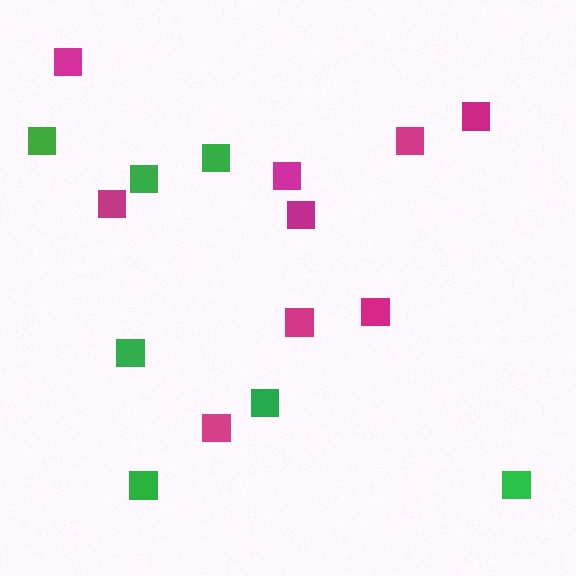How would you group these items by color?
There are 2 groups: one group of green squares (7) and one group of magenta squares (9).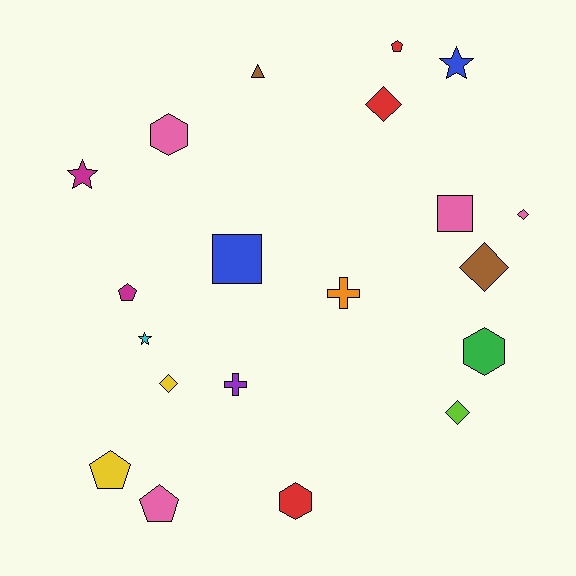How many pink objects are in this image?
There are 4 pink objects.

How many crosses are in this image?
There are 2 crosses.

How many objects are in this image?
There are 20 objects.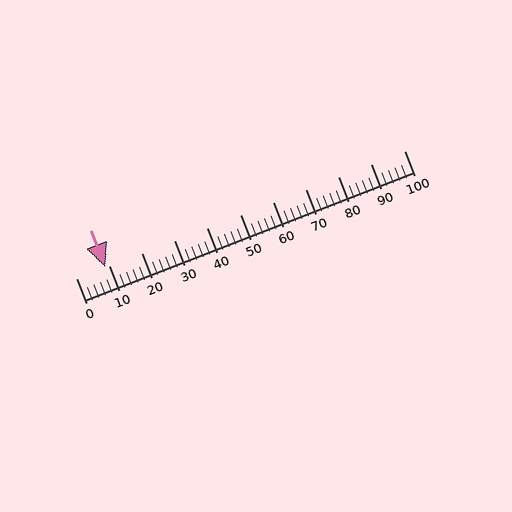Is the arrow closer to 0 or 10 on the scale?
The arrow is closer to 10.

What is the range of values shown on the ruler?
The ruler shows values from 0 to 100.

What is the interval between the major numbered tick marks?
The major tick marks are spaced 10 units apart.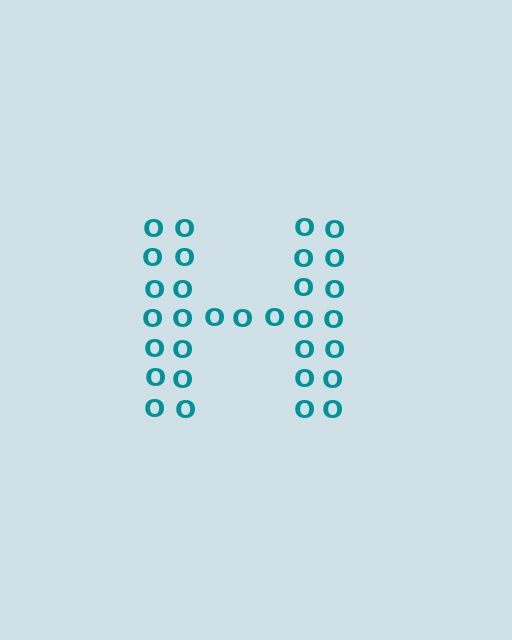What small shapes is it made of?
It is made of small letter O's.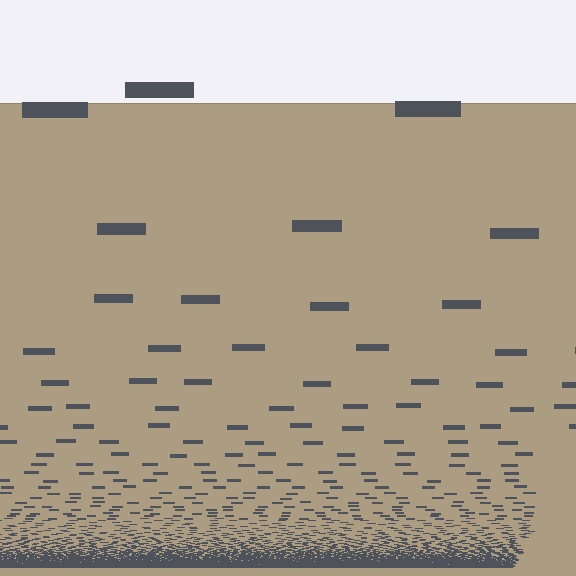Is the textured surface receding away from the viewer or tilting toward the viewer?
The surface appears to tilt toward the viewer. Texture elements get larger and sparser toward the top.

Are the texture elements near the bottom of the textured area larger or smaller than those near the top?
Smaller. The gradient is inverted — elements near the bottom are smaller and denser.